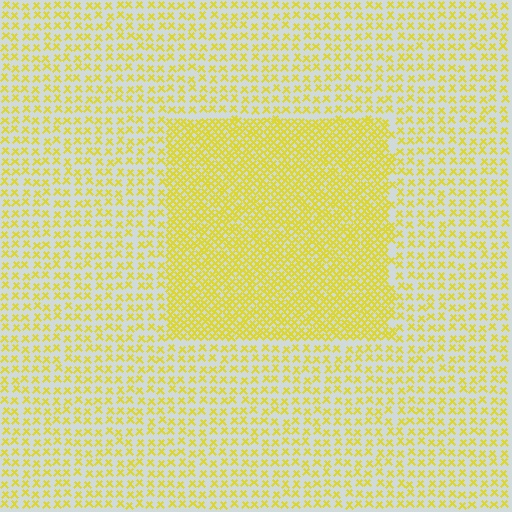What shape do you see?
I see a rectangle.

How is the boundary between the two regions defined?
The boundary is defined by a change in element density (approximately 2.2x ratio). All elements are the same color, size, and shape.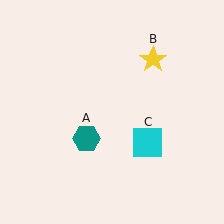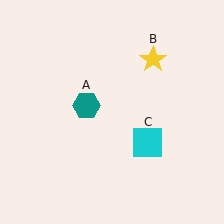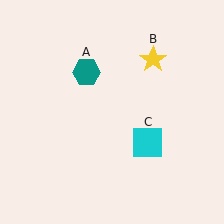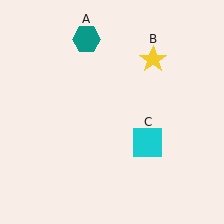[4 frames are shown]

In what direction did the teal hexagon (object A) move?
The teal hexagon (object A) moved up.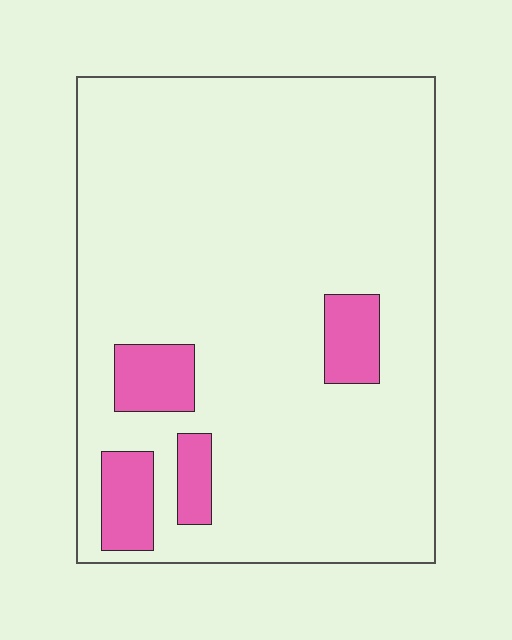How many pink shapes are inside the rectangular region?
4.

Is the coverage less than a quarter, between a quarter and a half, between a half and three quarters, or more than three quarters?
Less than a quarter.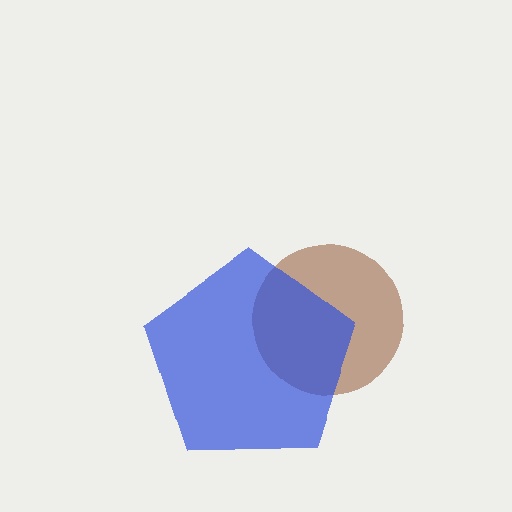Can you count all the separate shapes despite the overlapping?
Yes, there are 2 separate shapes.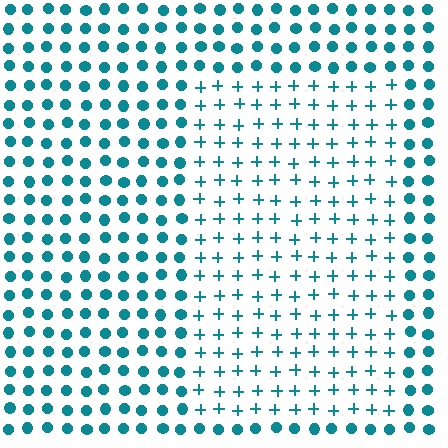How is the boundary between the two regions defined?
The boundary is defined by a change in element shape: plus signs inside vs. circles outside. All elements share the same color and spacing.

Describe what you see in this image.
The image is filled with small teal elements arranged in a uniform grid. A rectangle-shaped region contains plus signs, while the surrounding area contains circles. The boundary is defined purely by the change in element shape.